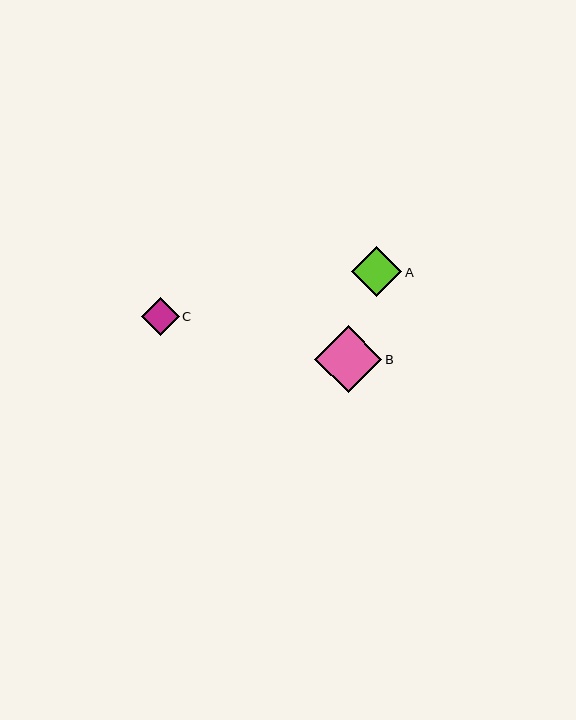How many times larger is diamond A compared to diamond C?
Diamond A is approximately 1.3 times the size of diamond C.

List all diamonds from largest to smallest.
From largest to smallest: B, A, C.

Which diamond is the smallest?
Diamond C is the smallest with a size of approximately 38 pixels.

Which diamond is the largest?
Diamond B is the largest with a size of approximately 67 pixels.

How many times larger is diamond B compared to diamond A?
Diamond B is approximately 1.3 times the size of diamond A.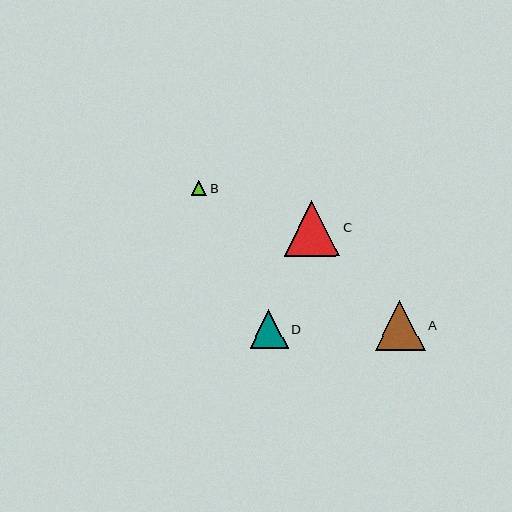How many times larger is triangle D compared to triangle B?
Triangle D is approximately 2.5 times the size of triangle B.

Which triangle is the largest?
Triangle C is the largest with a size of approximately 56 pixels.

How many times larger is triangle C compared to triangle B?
Triangle C is approximately 3.6 times the size of triangle B.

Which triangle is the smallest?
Triangle B is the smallest with a size of approximately 16 pixels.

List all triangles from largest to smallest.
From largest to smallest: C, A, D, B.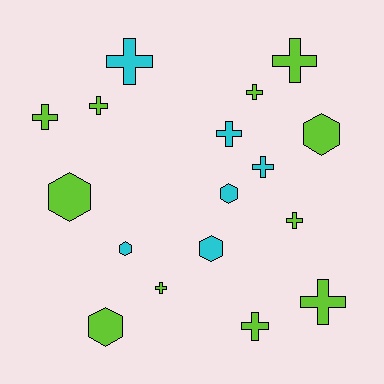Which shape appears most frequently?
Cross, with 11 objects.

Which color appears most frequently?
Lime, with 11 objects.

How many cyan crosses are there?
There are 3 cyan crosses.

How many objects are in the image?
There are 17 objects.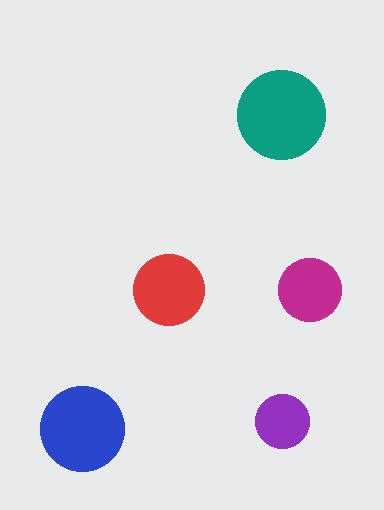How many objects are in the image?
There are 5 objects in the image.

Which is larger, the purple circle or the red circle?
The red one.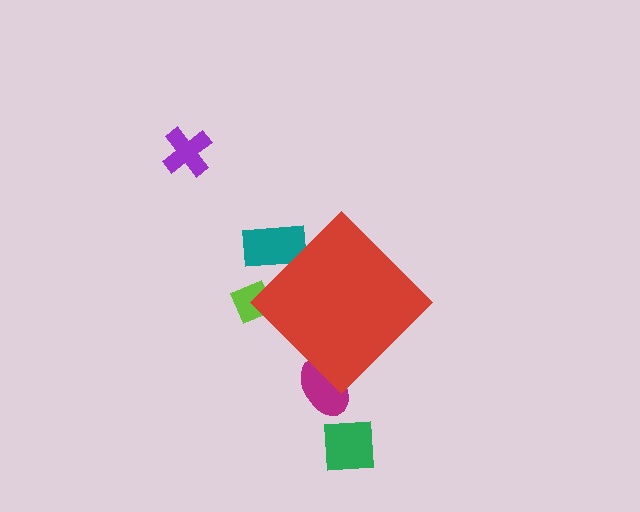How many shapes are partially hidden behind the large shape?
3 shapes are partially hidden.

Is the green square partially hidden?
No, the green square is fully visible.